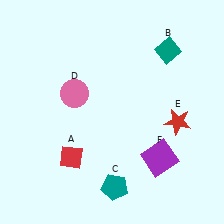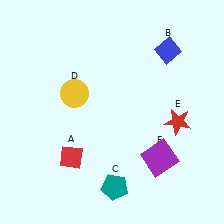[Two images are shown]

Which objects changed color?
B changed from teal to blue. D changed from pink to yellow.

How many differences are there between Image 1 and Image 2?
There are 2 differences between the two images.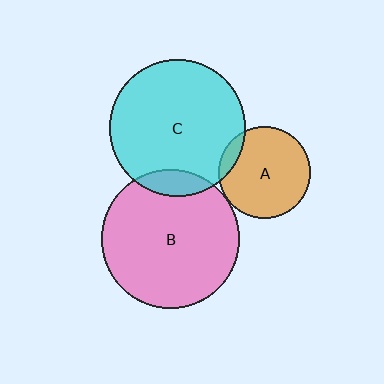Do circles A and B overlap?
Yes.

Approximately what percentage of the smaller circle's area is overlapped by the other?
Approximately 5%.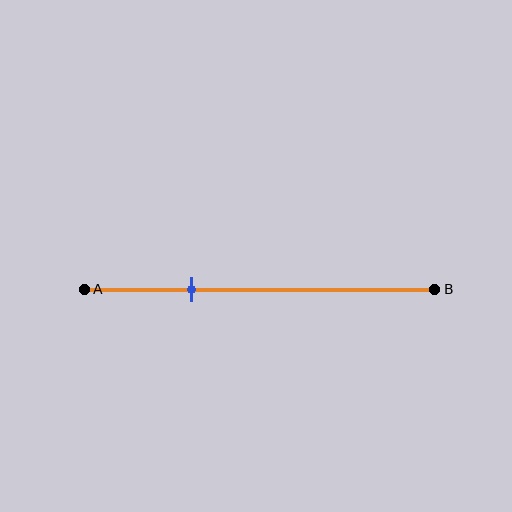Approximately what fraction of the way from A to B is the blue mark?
The blue mark is approximately 30% of the way from A to B.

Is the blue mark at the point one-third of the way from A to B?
Yes, the mark is approximately at the one-third point.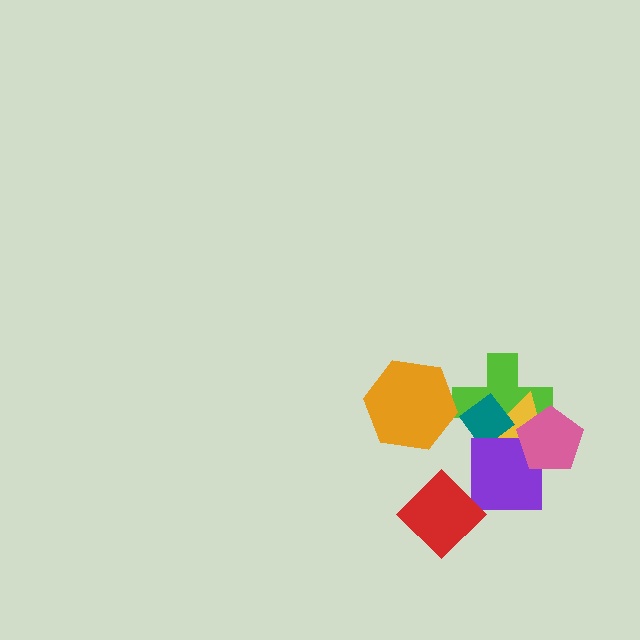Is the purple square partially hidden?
Yes, it is partially covered by another shape.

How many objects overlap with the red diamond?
0 objects overlap with the red diamond.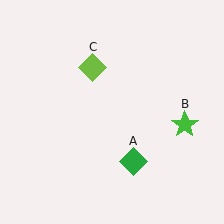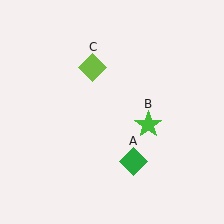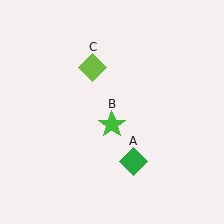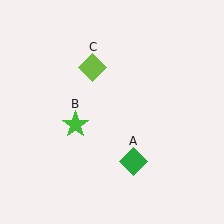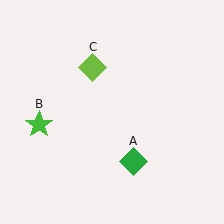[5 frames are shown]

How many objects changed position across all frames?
1 object changed position: green star (object B).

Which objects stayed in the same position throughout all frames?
Green diamond (object A) and lime diamond (object C) remained stationary.